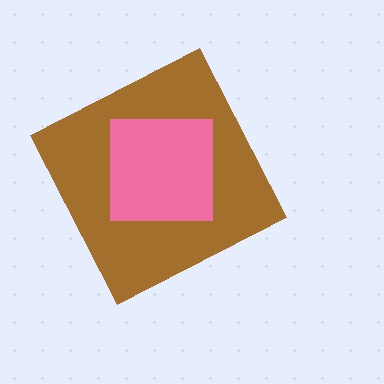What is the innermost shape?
The pink square.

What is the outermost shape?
The brown diamond.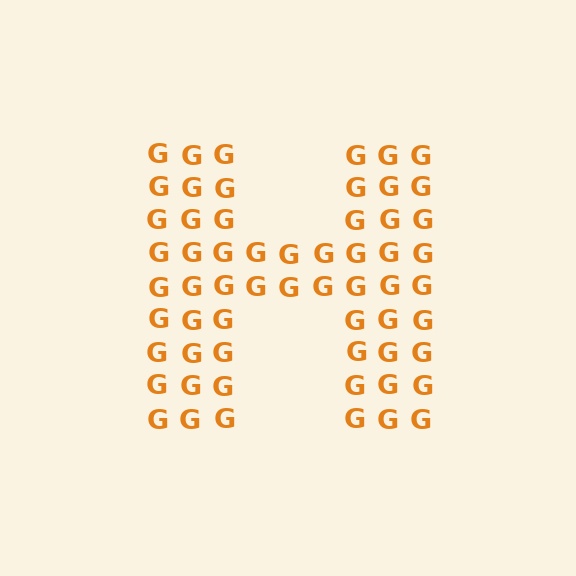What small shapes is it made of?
It is made of small letter G's.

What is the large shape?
The large shape is the letter H.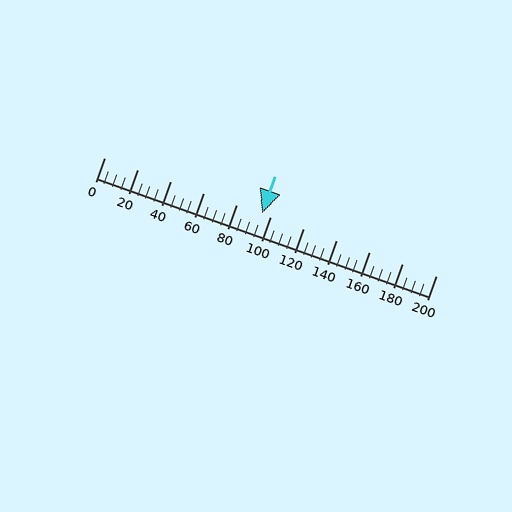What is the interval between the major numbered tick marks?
The major tick marks are spaced 20 units apart.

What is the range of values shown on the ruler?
The ruler shows values from 0 to 200.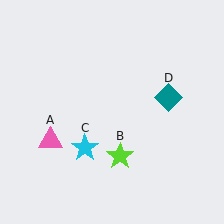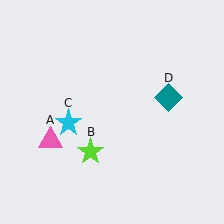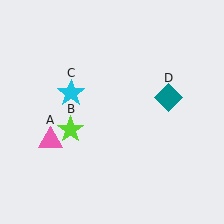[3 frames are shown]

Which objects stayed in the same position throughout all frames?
Pink triangle (object A) and teal diamond (object D) remained stationary.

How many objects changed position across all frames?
2 objects changed position: lime star (object B), cyan star (object C).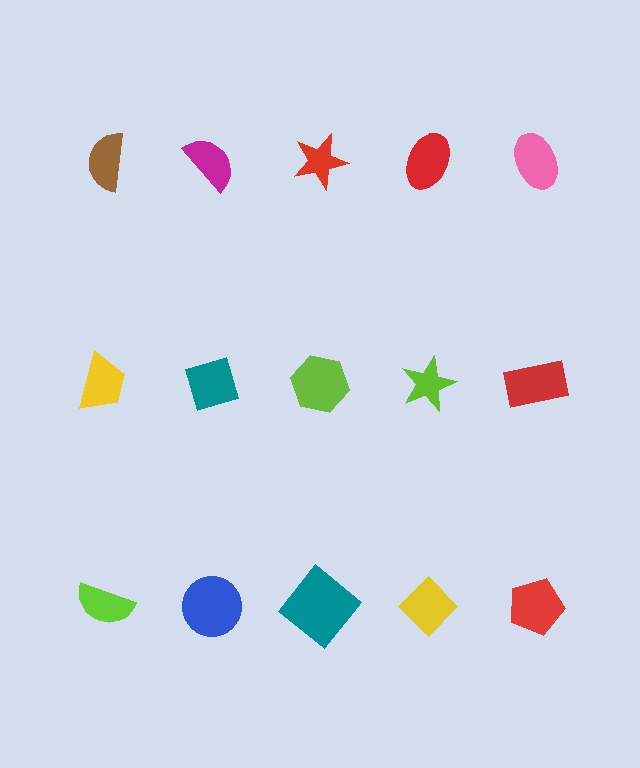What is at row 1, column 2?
A magenta semicircle.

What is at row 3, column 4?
A yellow diamond.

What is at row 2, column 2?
A teal diamond.